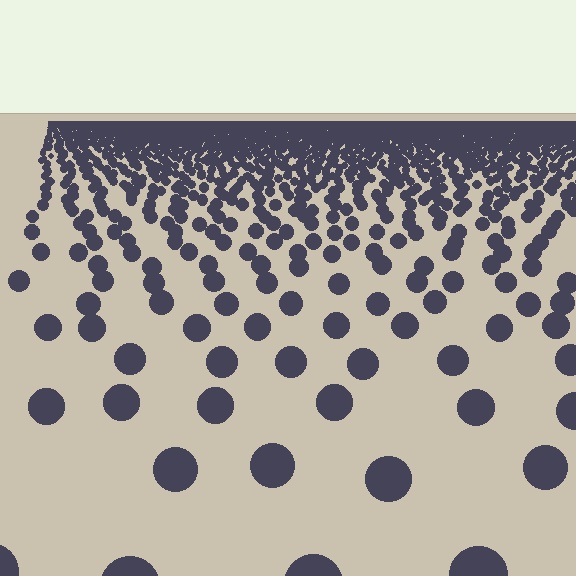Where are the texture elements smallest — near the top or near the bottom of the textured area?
Near the top.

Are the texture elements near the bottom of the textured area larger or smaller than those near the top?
Larger. Near the bottom, elements are closer to the viewer and appear at a bigger on-screen size.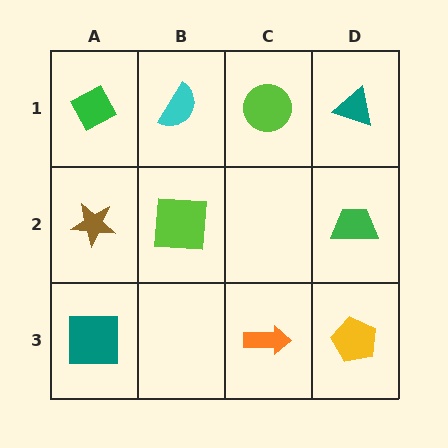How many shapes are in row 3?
3 shapes.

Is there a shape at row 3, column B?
No, that cell is empty.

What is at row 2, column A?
A brown star.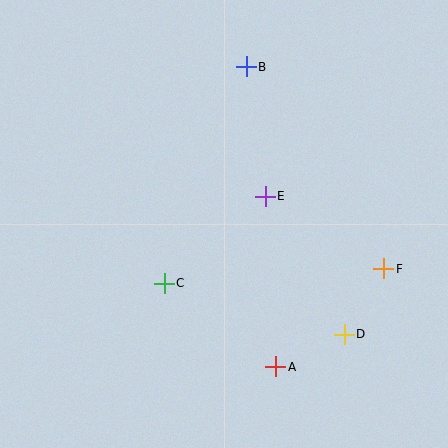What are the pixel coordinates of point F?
Point F is at (384, 269).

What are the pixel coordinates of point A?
Point A is at (276, 367).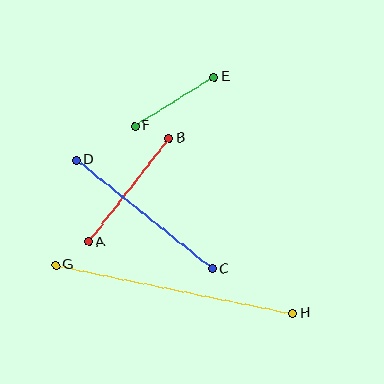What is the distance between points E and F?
The distance is approximately 93 pixels.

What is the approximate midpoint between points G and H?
The midpoint is at approximately (174, 289) pixels.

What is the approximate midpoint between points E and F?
The midpoint is at approximately (175, 102) pixels.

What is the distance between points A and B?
The distance is approximately 132 pixels.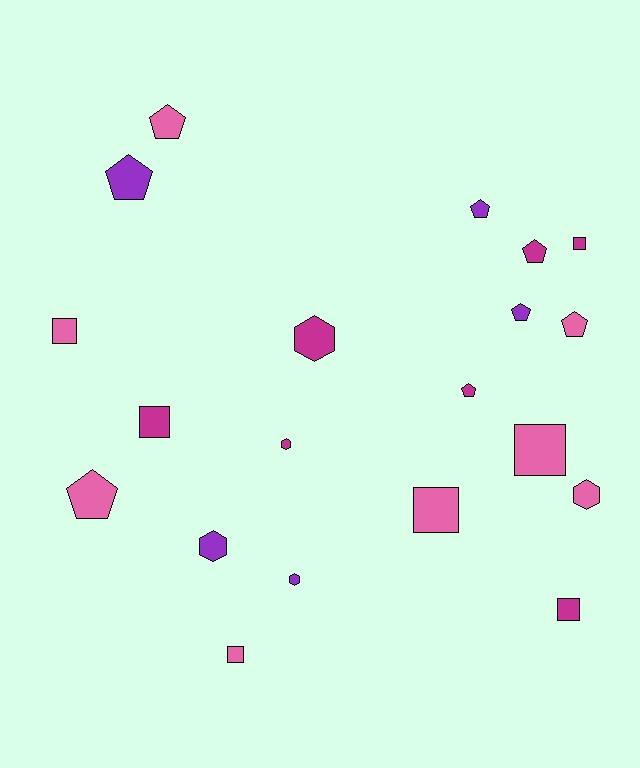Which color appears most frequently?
Pink, with 8 objects.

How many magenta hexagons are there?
There are 2 magenta hexagons.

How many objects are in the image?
There are 20 objects.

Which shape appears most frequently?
Pentagon, with 8 objects.